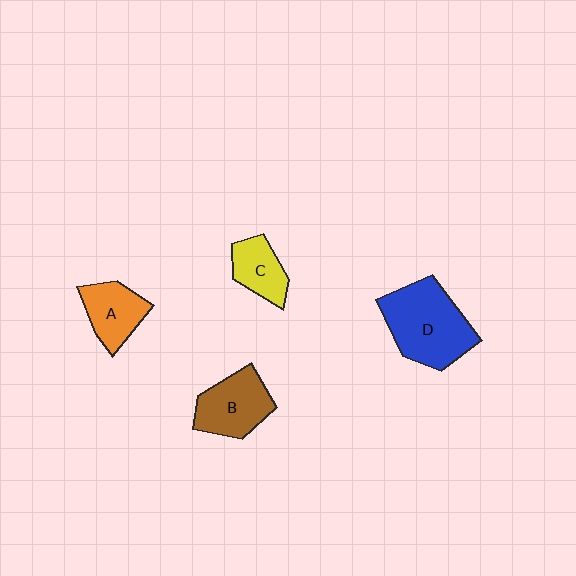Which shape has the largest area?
Shape D (blue).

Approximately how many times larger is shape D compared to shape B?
Approximately 1.5 times.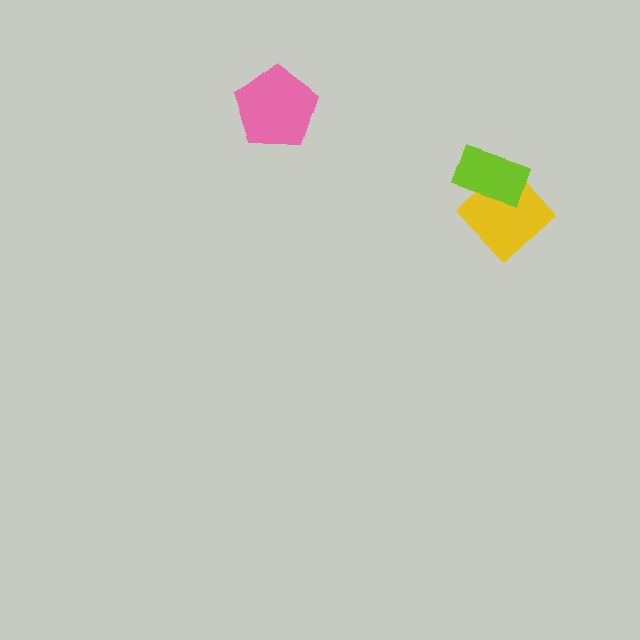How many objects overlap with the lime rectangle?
1 object overlaps with the lime rectangle.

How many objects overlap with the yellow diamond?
1 object overlaps with the yellow diamond.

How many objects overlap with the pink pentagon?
0 objects overlap with the pink pentagon.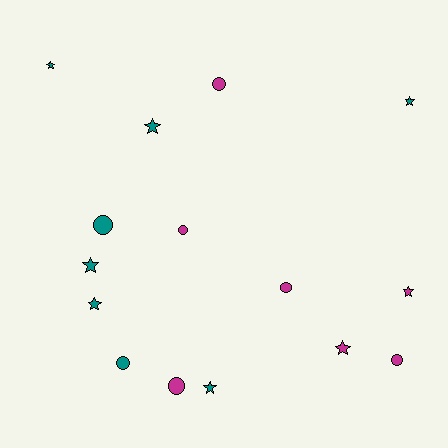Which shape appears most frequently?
Star, with 8 objects.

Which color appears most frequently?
Teal, with 8 objects.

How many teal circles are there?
There are 2 teal circles.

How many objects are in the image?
There are 15 objects.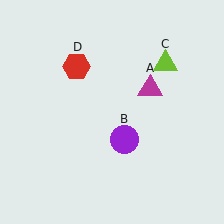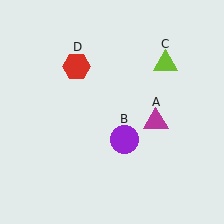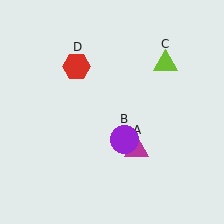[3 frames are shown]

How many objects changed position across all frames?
1 object changed position: magenta triangle (object A).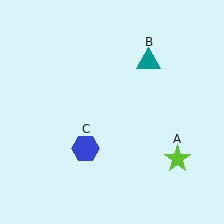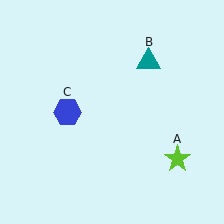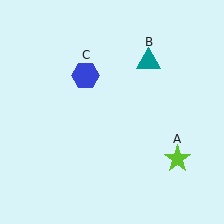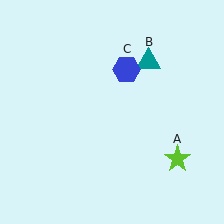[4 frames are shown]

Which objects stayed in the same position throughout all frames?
Lime star (object A) and teal triangle (object B) remained stationary.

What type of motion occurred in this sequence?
The blue hexagon (object C) rotated clockwise around the center of the scene.